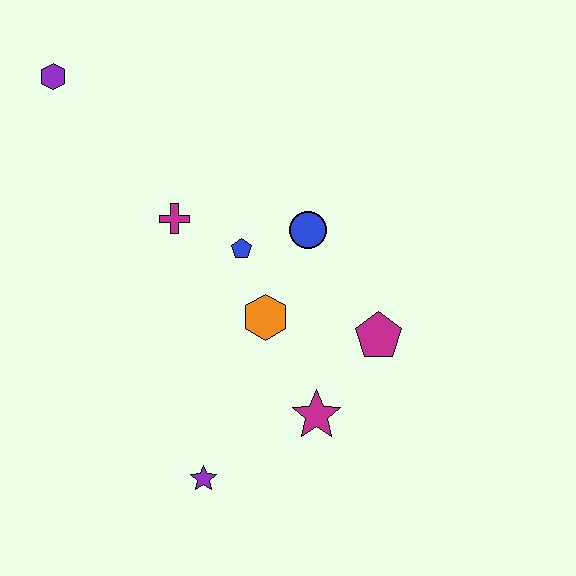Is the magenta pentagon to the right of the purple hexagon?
Yes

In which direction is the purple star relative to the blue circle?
The purple star is below the blue circle.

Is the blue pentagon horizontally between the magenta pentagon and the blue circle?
No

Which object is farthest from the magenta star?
The purple hexagon is farthest from the magenta star.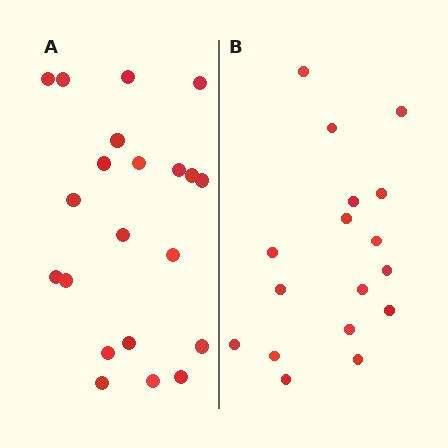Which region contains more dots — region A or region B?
Region A (the left region) has more dots.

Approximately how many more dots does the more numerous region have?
Region A has about 4 more dots than region B.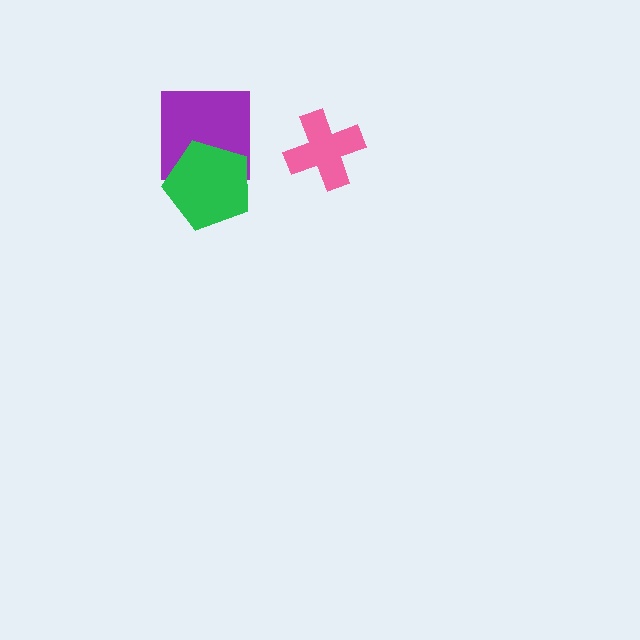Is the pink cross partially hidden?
No, no other shape covers it.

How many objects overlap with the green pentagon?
1 object overlaps with the green pentagon.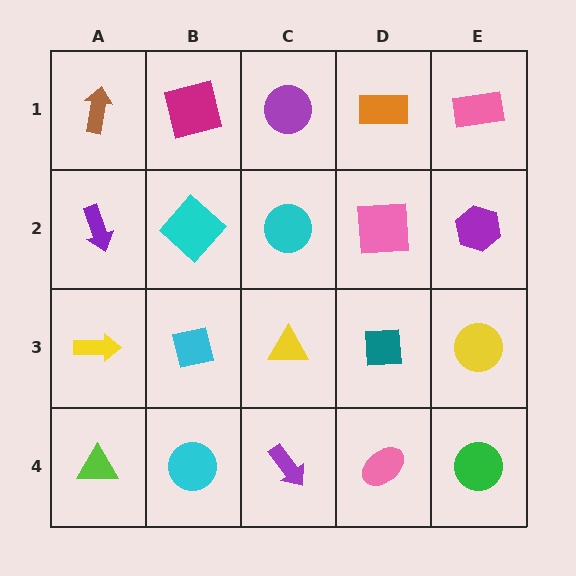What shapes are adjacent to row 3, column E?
A purple hexagon (row 2, column E), a green circle (row 4, column E), a teal square (row 3, column D).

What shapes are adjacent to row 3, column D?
A pink square (row 2, column D), a pink ellipse (row 4, column D), a yellow triangle (row 3, column C), a yellow circle (row 3, column E).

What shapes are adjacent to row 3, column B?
A cyan diamond (row 2, column B), a cyan circle (row 4, column B), a yellow arrow (row 3, column A), a yellow triangle (row 3, column C).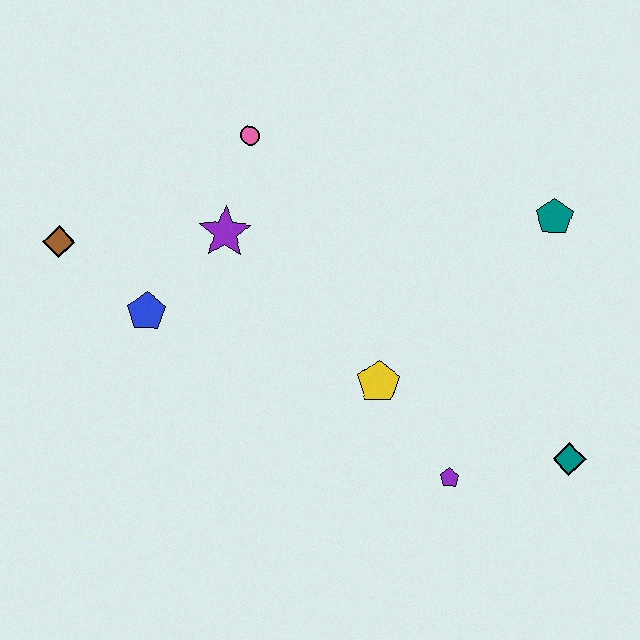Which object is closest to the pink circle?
The purple star is closest to the pink circle.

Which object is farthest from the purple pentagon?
The brown diamond is farthest from the purple pentagon.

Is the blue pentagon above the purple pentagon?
Yes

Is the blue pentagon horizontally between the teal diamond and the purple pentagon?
No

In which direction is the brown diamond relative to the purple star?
The brown diamond is to the left of the purple star.